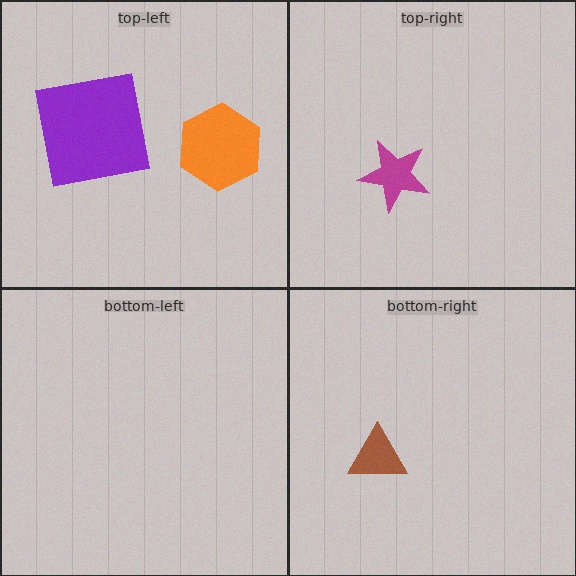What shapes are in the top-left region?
The orange hexagon, the purple square.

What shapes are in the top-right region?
The magenta star.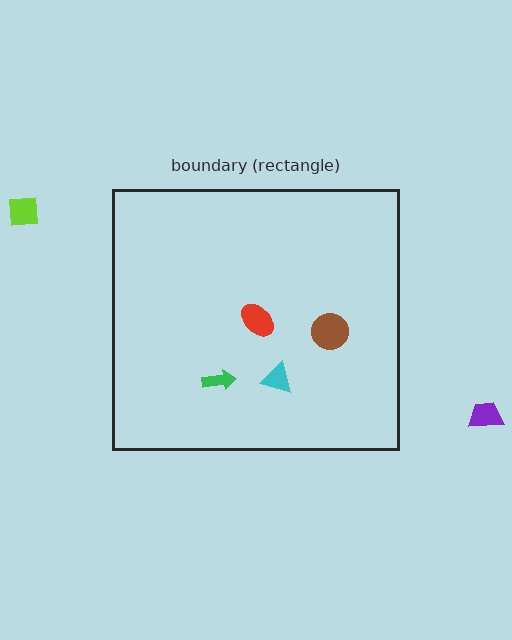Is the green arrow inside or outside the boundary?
Inside.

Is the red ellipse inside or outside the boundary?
Inside.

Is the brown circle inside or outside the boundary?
Inside.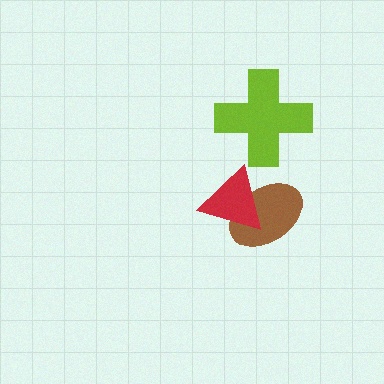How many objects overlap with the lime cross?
0 objects overlap with the lime cross.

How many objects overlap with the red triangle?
1 object overlaps with the red triangle.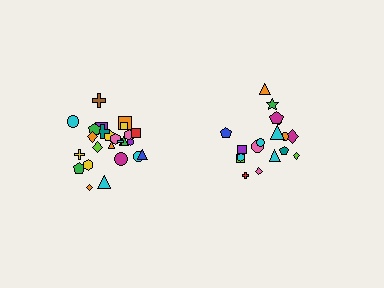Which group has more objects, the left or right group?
The left group.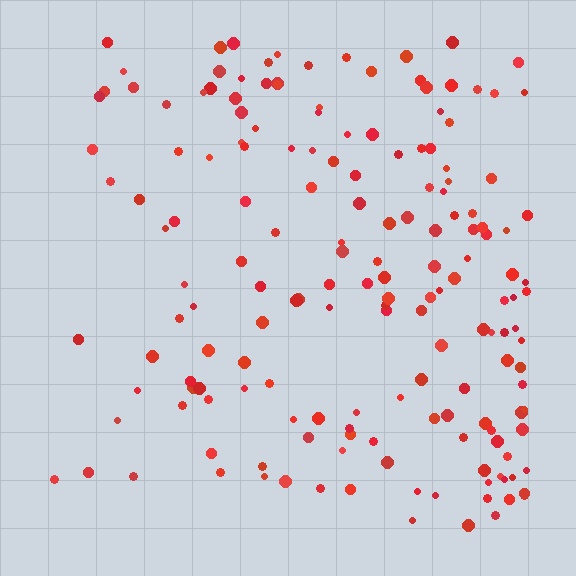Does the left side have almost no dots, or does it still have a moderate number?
Still a moderate number, just noticeably fewer than the right.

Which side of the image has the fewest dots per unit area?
The left.